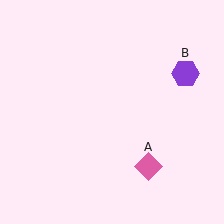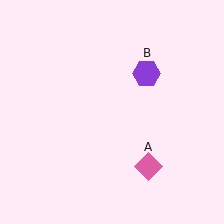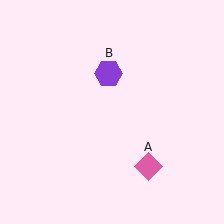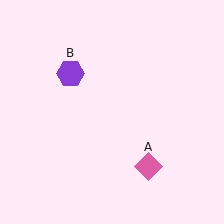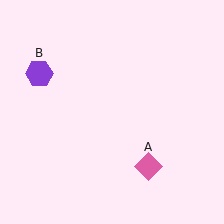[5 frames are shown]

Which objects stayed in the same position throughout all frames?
Pink diamond (object A) remained stationary.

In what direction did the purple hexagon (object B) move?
The purple hexagon (object B) moved left.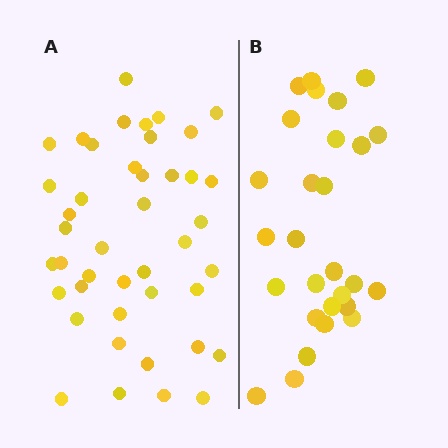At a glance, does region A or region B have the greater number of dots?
Region A (the left region) has more dots.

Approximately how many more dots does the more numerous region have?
Region A has approximately 15 more dots than region B.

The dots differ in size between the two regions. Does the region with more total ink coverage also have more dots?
No. Region B has more total ink coverage because its dots are larger, but region A actually contains more individual dots. Total area can be misleading — the number of items is what matters here.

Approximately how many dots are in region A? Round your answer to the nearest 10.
About 40 dots. (The exact count is 43, which rounds to 40.)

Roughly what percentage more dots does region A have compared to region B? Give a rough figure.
About 55% more.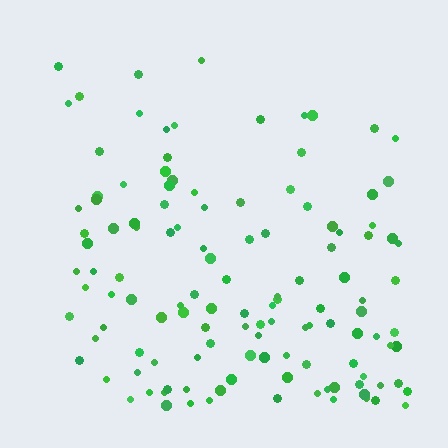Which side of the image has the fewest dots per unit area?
The top.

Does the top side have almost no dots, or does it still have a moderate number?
Still a moderate number, just noticeably fewer than the bottom.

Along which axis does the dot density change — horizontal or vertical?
Vertical.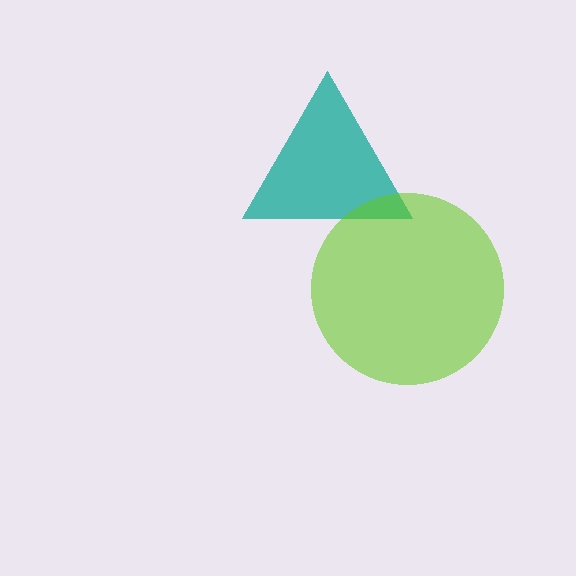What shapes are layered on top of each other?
The layered shapes are: a teal triangle, a lime circle.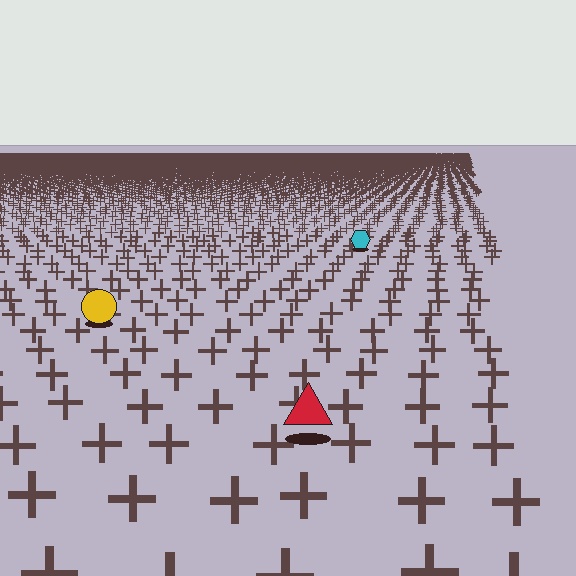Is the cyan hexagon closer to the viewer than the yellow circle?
No. The yellow circle is closer — you can tell from the texture gradient: the ground texture is coarser near it.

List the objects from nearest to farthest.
From nearest to farthest: the red triangle, the yellow circle, the cyan hexagon.